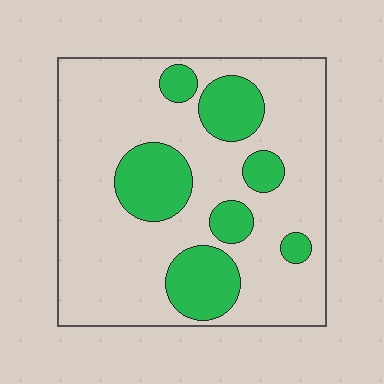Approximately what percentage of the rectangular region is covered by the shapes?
Approximately 25%.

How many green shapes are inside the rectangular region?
7.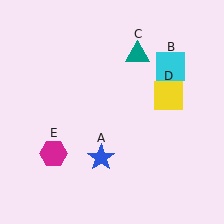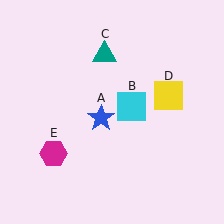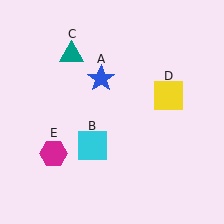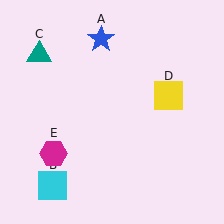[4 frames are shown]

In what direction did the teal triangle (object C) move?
The teal triangle (object C) moved left.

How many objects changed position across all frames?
3 objects changed position: blue star (object A), cyan square (object B), teal triangle (object C).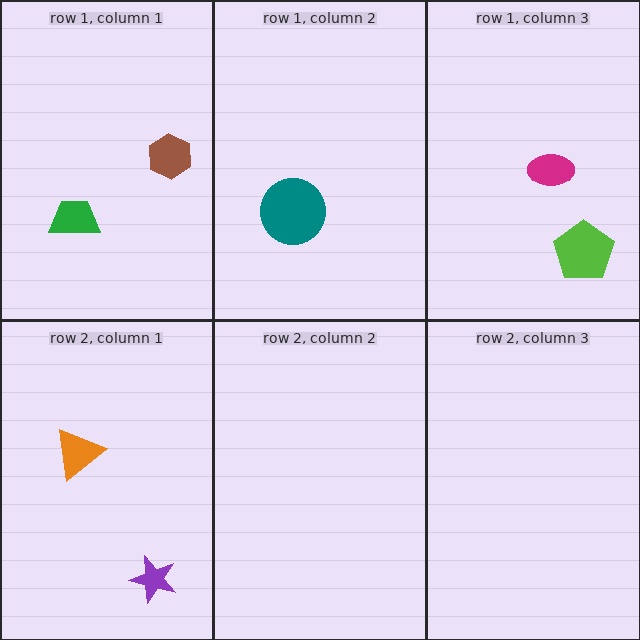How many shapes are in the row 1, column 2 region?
1.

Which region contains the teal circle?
The row 1, column 2 region.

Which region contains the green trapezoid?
The row 1, column 1 region.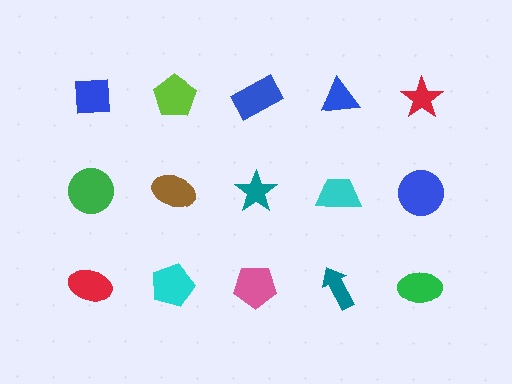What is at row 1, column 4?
A blue triangle.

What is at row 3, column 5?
A green ellipse.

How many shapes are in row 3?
5 shapes.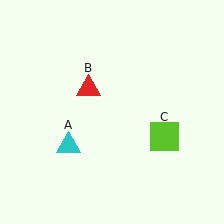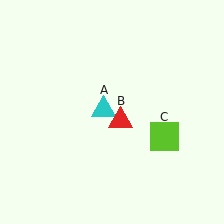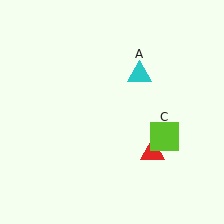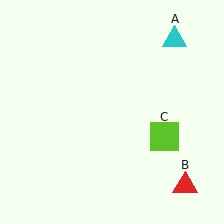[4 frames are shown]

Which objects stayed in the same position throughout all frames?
Lime square (object C) remained stationary.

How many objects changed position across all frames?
2 objects changed position: cyan triangle (object A), red triangle (object B).